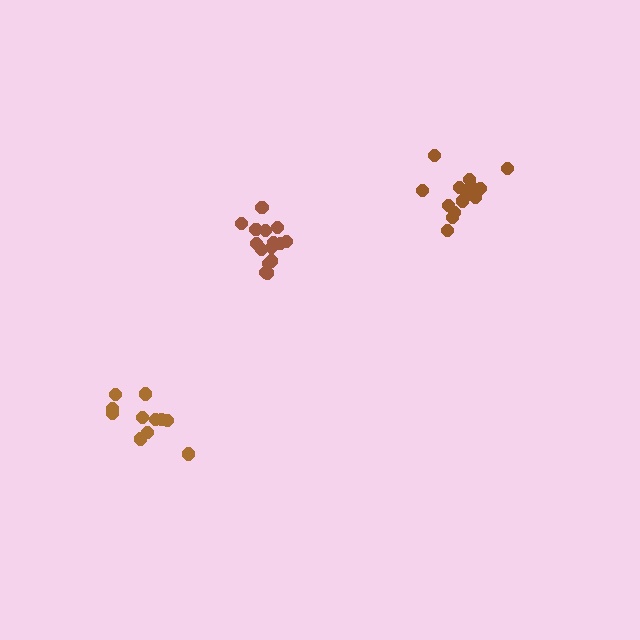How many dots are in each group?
Group 1: 15 dots, Group 2: 15 dots, Group 3: 11 dots (41 total).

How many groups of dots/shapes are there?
There are 3 groups.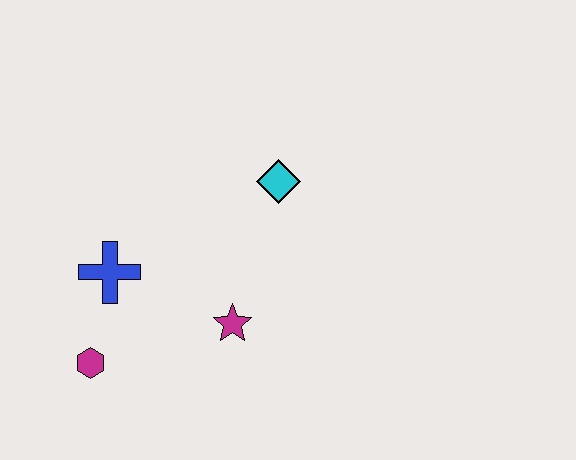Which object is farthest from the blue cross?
The cyan diamond is farthest from the blue cross.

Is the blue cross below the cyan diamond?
Yes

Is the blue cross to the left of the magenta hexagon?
No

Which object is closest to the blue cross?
The magenta hexagon is closest to the blue cross.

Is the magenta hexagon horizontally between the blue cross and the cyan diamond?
No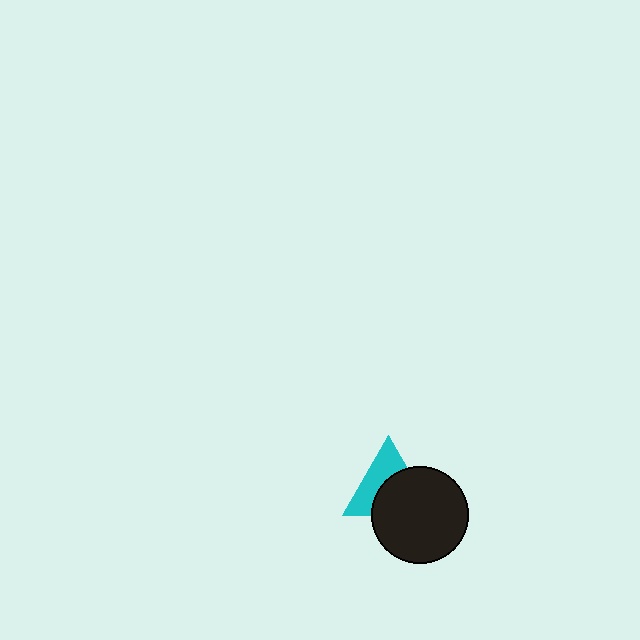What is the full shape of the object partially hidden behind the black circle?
The partially hidden object is a cyan triangle.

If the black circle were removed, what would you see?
You would see the complete cyan triangle.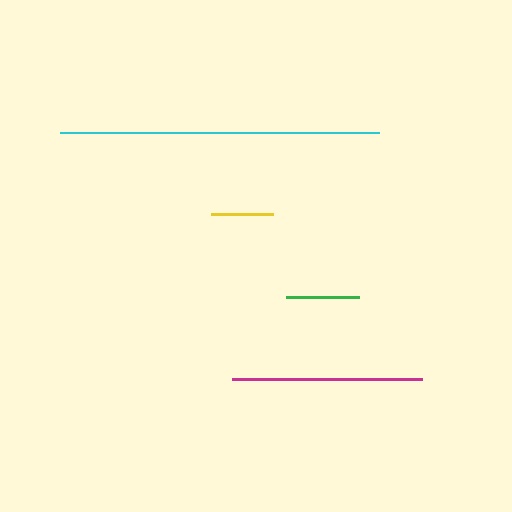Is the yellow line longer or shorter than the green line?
The green line is longer than the yellow line.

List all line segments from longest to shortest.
From longest to shortest: cyan, magenta, green, yellow.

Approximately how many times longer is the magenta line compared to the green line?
The magenta line is approximately 2.6 times the length of the green line.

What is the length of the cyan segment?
The cyan segment is approximately 318 pixels long.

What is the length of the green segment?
The green segment is approximately 73 pixels long.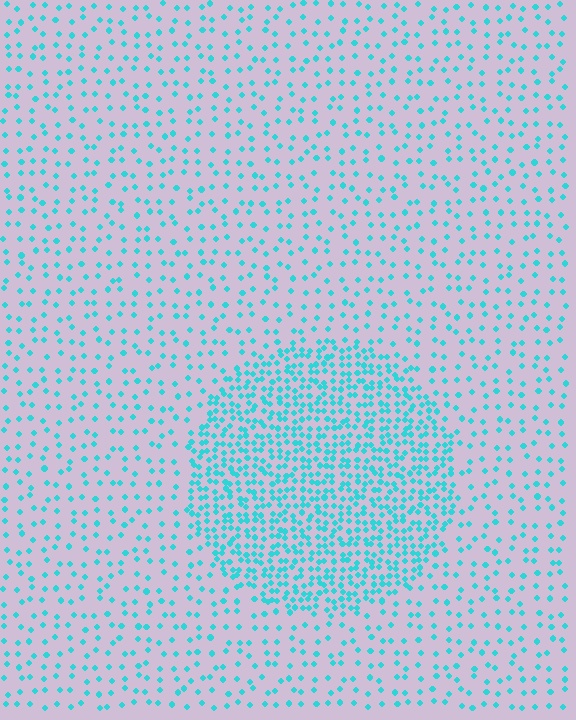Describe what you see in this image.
The image contains small cyan elements arranged at two different densities. A circle-shaped region is visible where the elements are more densely packed than the surrounding area.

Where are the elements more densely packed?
The elements are more densely packed inside the circle boundary.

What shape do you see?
I see a circle.